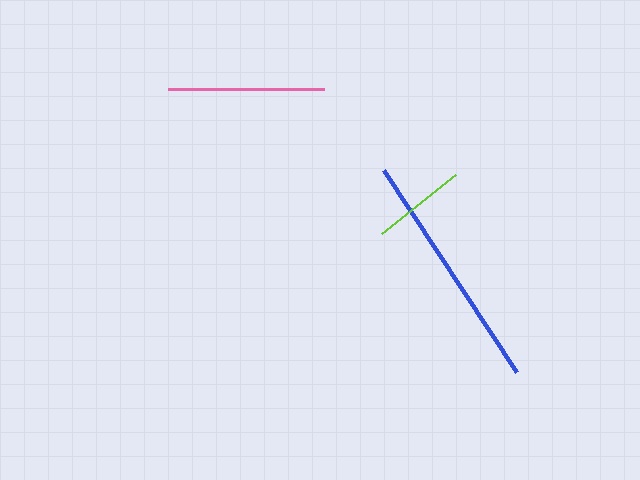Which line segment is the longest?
The blue line is the longest at approximately 242 pixels.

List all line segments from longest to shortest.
From longest to shortest: blue, pink, lime.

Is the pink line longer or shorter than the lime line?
The pink line is longer than the lime line.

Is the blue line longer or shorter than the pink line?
The blue line is longer than the pink line.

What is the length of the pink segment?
The pink segment is approximately 157 pixels long.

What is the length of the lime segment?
The lime segment is approximately 94 pixels long.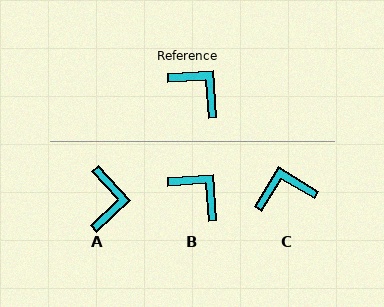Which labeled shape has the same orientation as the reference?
B.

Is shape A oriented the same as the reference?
No, it is off by about 51 degrees.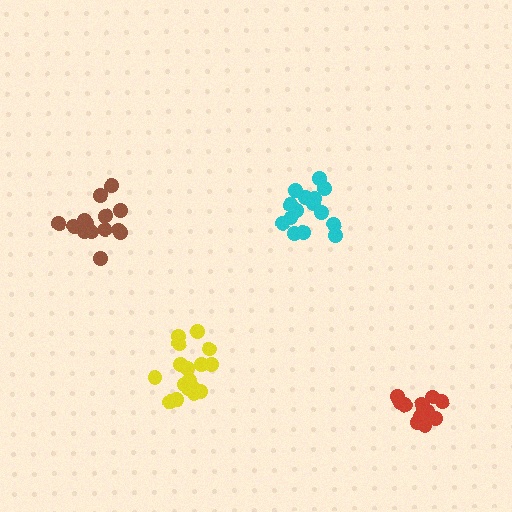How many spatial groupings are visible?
There are 4 spatial groupings.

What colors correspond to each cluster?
The clusters are colored: cyan, yellow, brown, red.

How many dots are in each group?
Group 1: 15 dots, Group 2: 19 dots, Group 3: 14 dots, Group 4: 13 dots (61 total).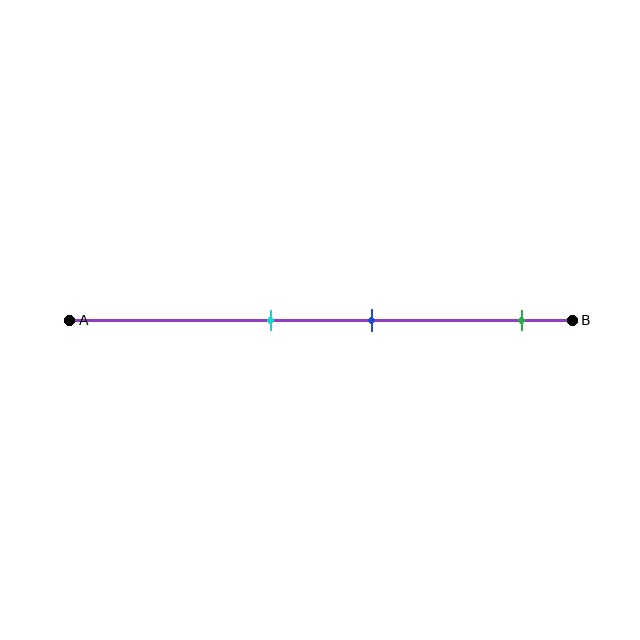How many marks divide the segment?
There are 3 marks dividing the segment.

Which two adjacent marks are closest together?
The cyan and blue marks are the closest adjacent pair.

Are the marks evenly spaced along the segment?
No, the marks are not evenly spaced.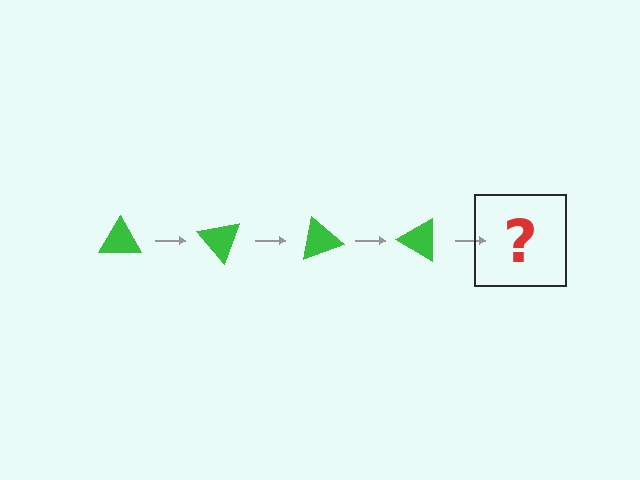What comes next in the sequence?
The next element should be a green triangle rotated 200 degrees.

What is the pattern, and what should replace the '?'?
The pattern is that the triangle rotates 50 degrees each step. The '?' should be a green triangle rotated 200 degrees.